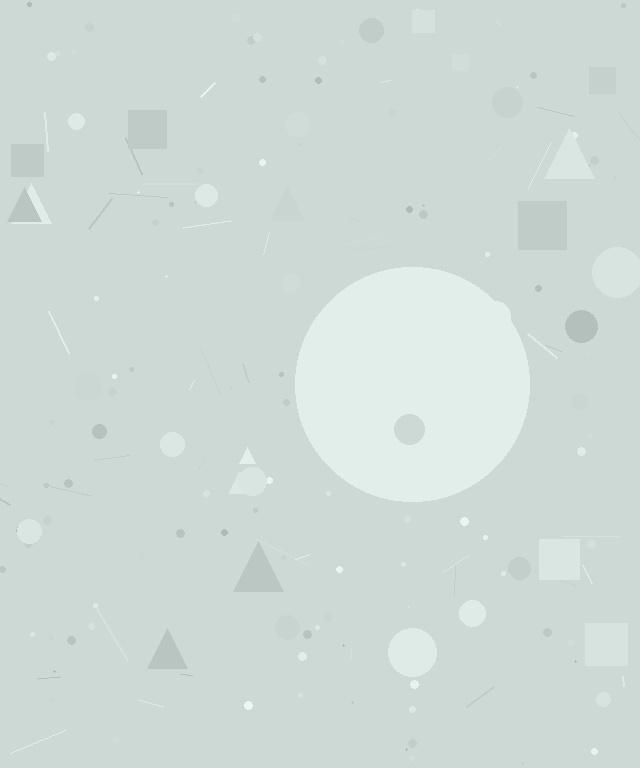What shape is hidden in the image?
A circle is hidden in the image.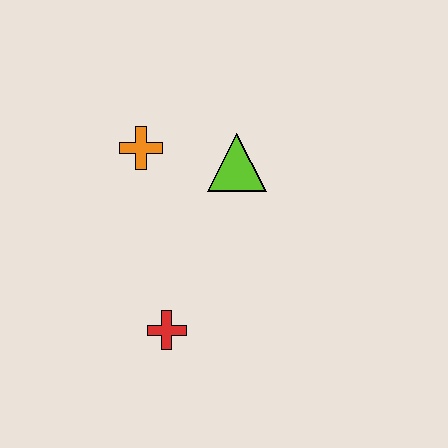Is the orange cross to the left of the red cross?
Yes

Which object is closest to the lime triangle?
The orange cross is closest to the lime triangle.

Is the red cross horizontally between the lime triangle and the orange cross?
Yes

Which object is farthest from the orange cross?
The red cross is farthest from the orange cross.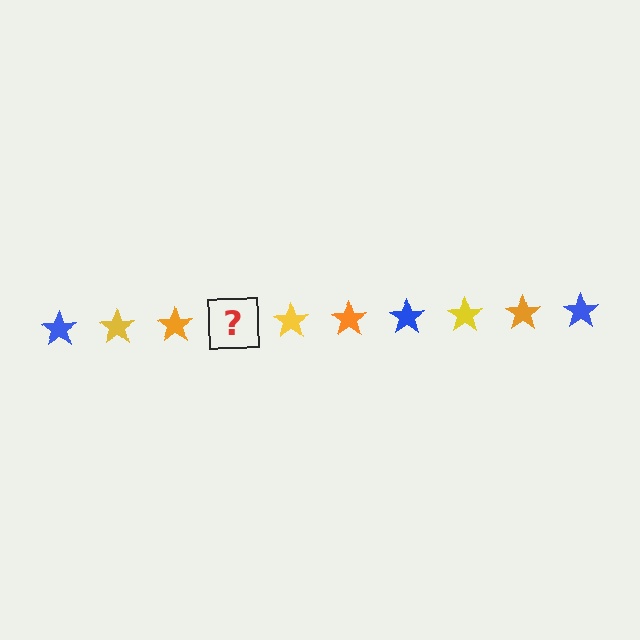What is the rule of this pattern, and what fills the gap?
The rule is that the pattern cycles through blue, yellow, orange stars. The gap should be filled with a blue star.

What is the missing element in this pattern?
The missing element is a blue star.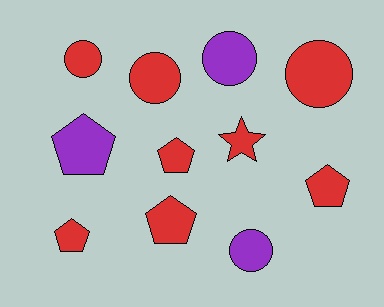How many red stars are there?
There is 1 red star.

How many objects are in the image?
There are 11 objects.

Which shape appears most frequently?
Circle, with 5 objects.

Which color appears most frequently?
Red, with 8 objects.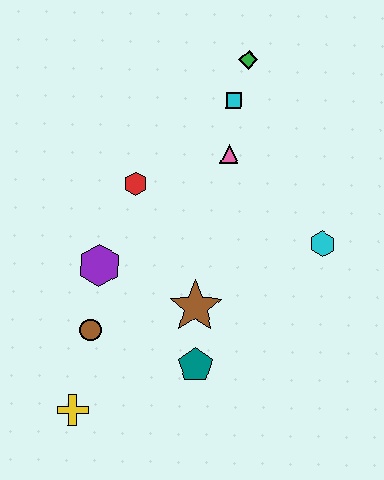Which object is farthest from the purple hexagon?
The green diamond is farthest from the purple hexagon.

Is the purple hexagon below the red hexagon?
Yes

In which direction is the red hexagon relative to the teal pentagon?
The red hexagon is above the teal pentagon.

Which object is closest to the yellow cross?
The brown circle is closest to the yellow cross.